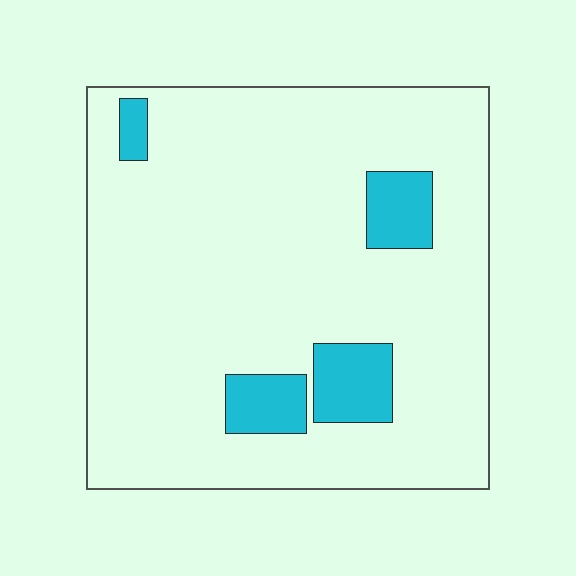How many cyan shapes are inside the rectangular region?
4.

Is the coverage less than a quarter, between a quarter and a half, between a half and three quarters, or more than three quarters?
Less than a quarter.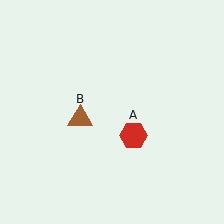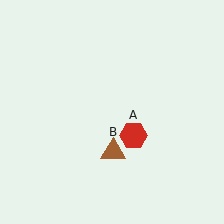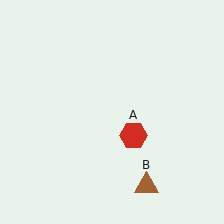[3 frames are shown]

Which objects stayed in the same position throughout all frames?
Red hexagon (object A) remained stationary.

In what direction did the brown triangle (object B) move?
The brown triangle (object B) moved down and to the right.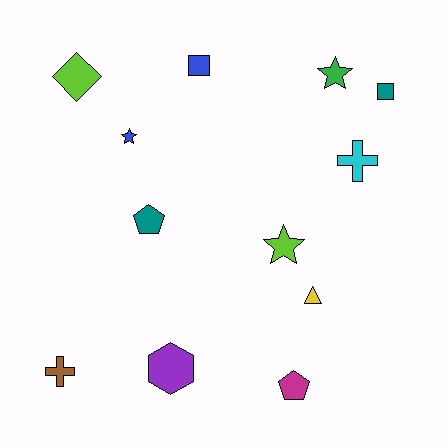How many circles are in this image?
There are no circles.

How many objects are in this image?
There are 12 objects.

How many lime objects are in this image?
There are 2 lime objects.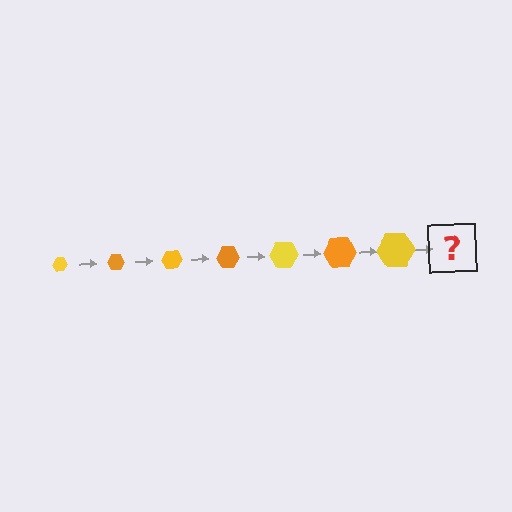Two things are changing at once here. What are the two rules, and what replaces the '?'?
The two rules are that the hexagon grows larger each step and the color cycles through yellow and orange. The '?' should be an orange hexagon, larger than the previous one.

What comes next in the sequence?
The next element should be an orange hexagon, larger than the previous one.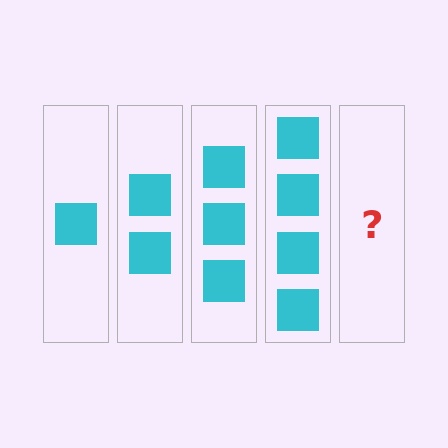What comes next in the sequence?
The next element should be 5 squares.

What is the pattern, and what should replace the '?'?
The pattern is that each step adds one more square. The '?' should be 5 squares.